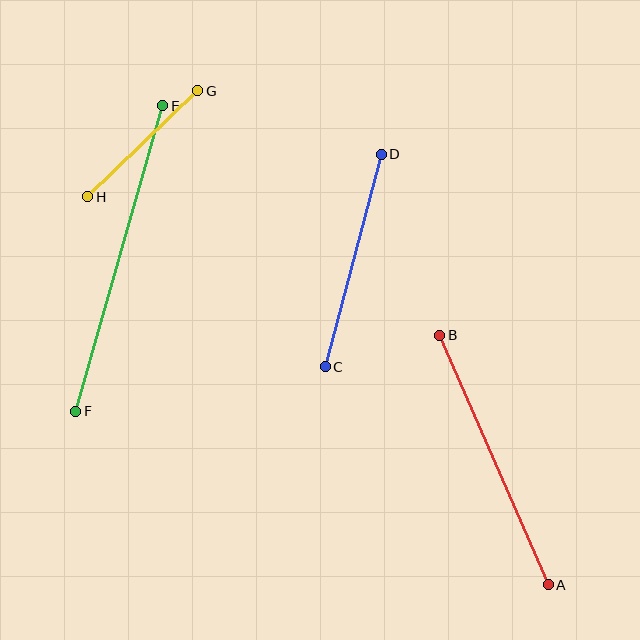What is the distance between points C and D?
The distance is approximately 220 pixels.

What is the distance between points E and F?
The distance is approximately 317 pixels.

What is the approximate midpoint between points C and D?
The midpoint is at approximately (353, 260) pixels.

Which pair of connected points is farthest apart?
Points E and F are farthest apart.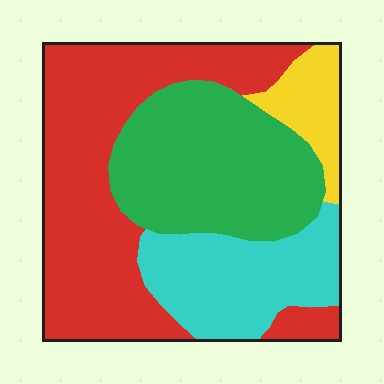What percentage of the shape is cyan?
Cyan covers about 20% of the shape.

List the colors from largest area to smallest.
From largest to smallest: red, green, cyan, yellow.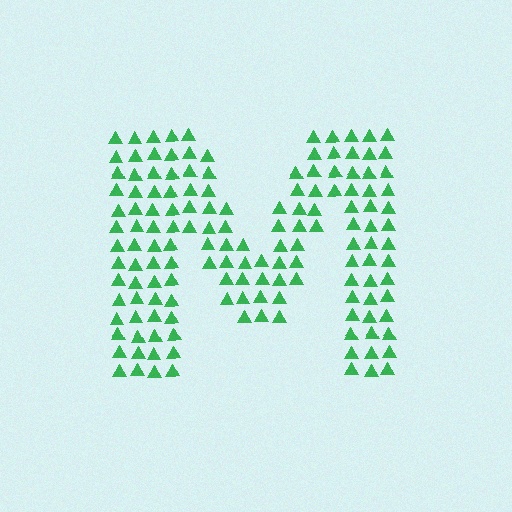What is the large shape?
The large shape is the letter M.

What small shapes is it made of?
It is made of small triangles.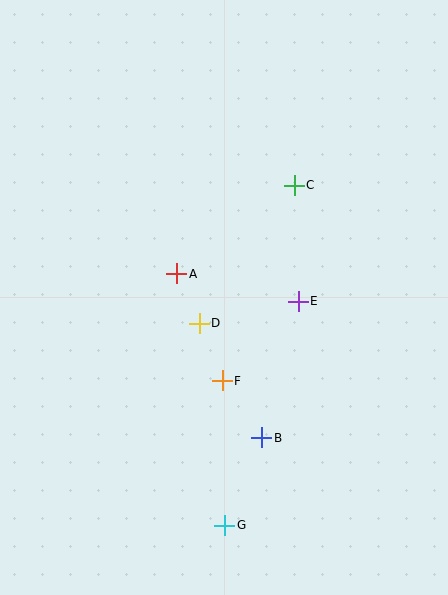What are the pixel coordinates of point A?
Point A is at (177, 274).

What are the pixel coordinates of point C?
Point C is at (294, 185).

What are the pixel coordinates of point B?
Point B is at (262, 438).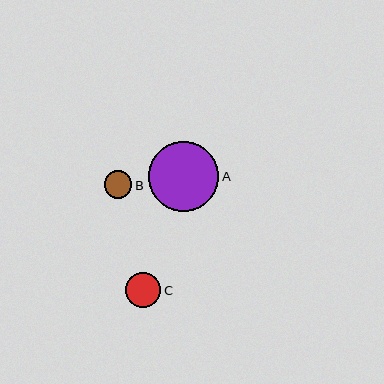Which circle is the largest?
Circle A is the largest with a size of approximately 70 pixels.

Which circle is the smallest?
Circle B is the smallest with a size of approximately 27 pixels.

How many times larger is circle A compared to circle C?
Circle A is approximately 2.0 times the size of circle C.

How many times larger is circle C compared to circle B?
Circle C is approximately 1.3 times the size of circle B.